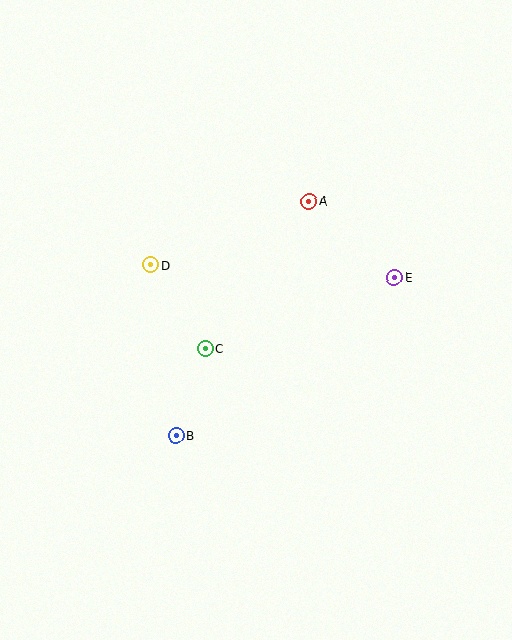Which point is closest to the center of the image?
Point C at (205, 348) is closest to the center.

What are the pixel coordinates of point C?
Point C is at (205, 348).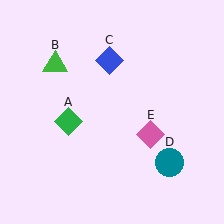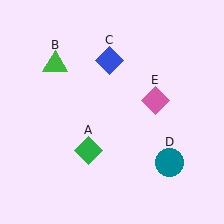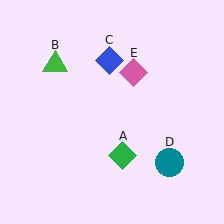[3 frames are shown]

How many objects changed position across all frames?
2 objects changed position: green diamond (object A), pink diamond (object E).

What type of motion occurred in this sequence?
The green diamond (object A), pink diamond (object E) rotated counterclockwise around the center of the scene.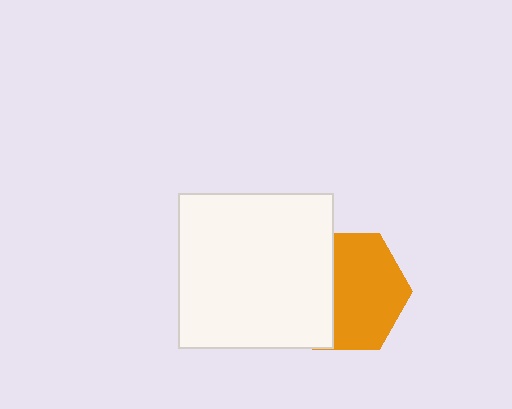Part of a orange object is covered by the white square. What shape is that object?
It is a hexagon.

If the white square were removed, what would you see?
You would see the complete orange hexagon.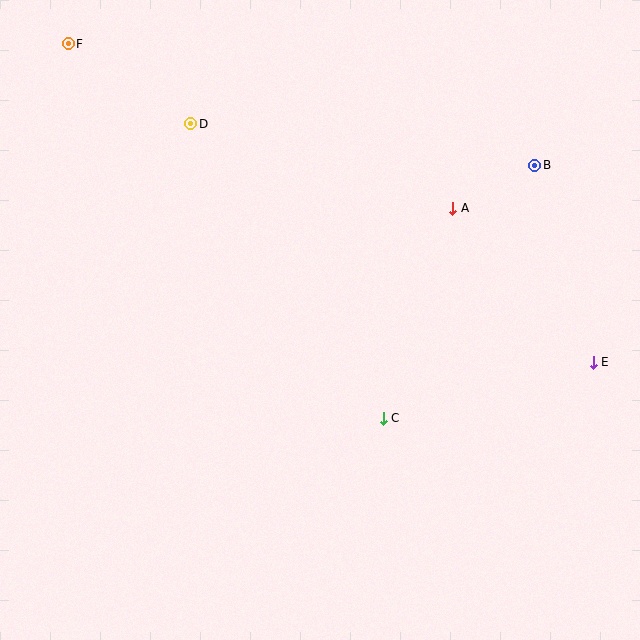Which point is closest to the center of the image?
Point C at (383, 418) is closest to the center.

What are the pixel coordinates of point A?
Point A is at (453, 208).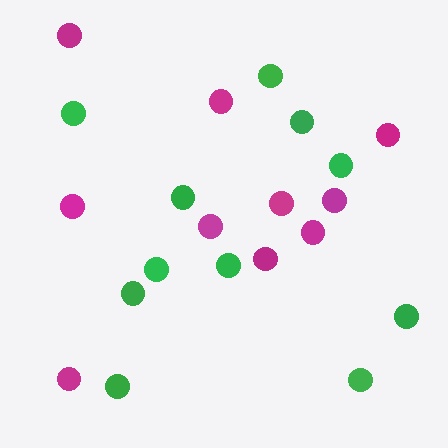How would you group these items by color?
There are 2 groups: one group of magenta circles (10) and one group of green circles (11).